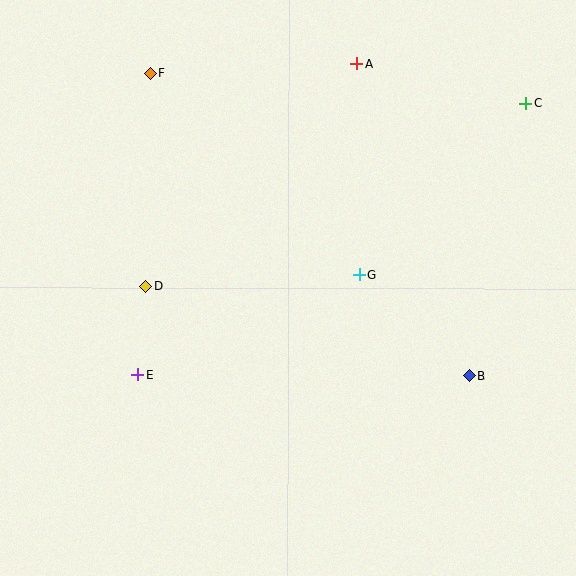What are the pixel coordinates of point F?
Point F is at (150, 73).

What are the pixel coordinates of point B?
Point B is at (469, 376).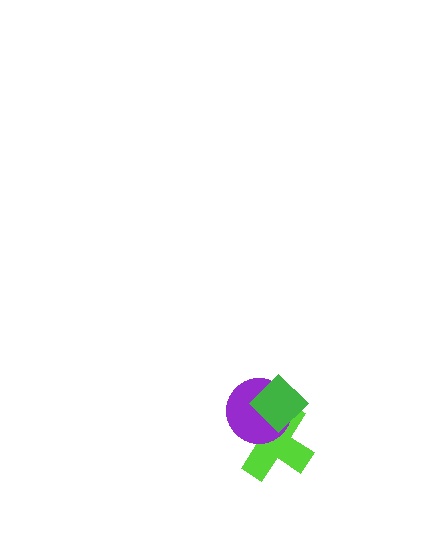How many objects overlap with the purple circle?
2 objects overlap with the purple circle.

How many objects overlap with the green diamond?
2 objects overlap with the green diamond.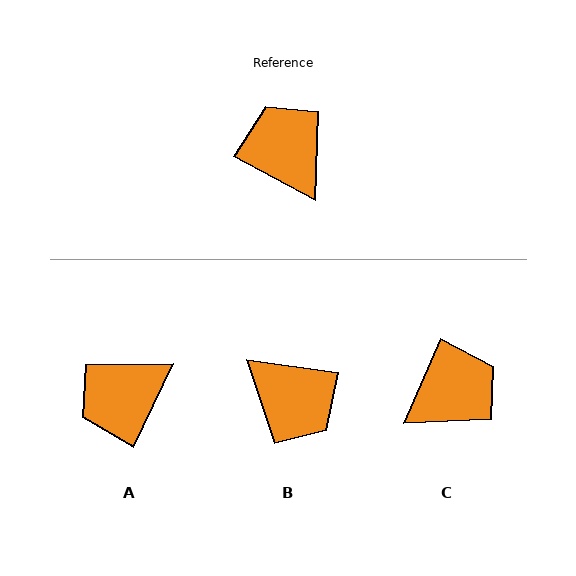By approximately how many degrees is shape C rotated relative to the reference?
Approximately 85 degrees clockwise.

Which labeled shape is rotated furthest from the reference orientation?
B, about 160 degrees away.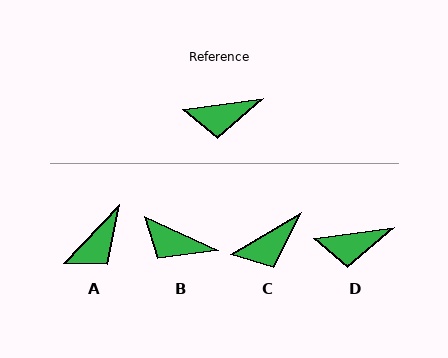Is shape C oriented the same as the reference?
No, it is off by about 23 degrees.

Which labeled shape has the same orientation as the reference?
D.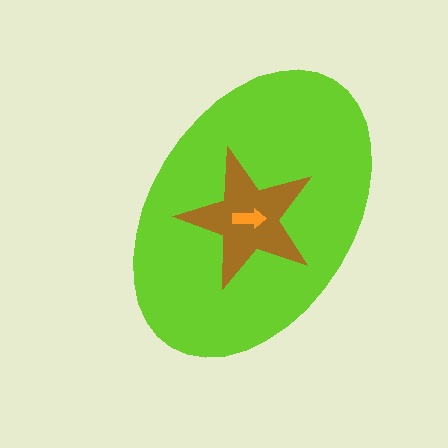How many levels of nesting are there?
3.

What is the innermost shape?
The orange arrow.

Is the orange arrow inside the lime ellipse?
Yes.